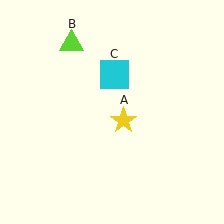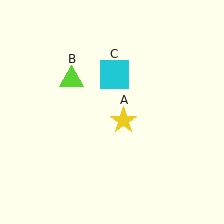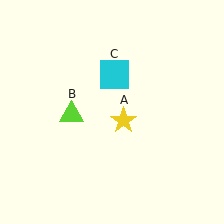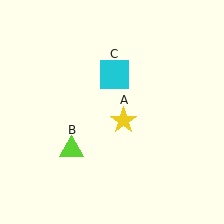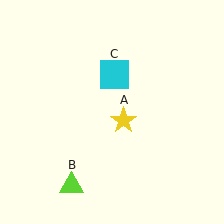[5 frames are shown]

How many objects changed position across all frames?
1 object changed position: lime triangle (object B).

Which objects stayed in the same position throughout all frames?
Yellow star (object A) and cyan square (object C) remained stationary.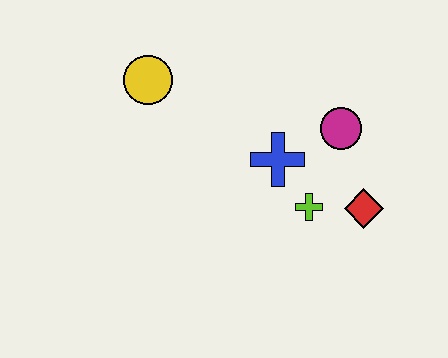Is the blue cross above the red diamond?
Yes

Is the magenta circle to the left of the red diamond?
Yes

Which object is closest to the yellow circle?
The blue cross is closest to the yellow circle.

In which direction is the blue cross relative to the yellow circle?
The blue cross is to the right of the yellow circle.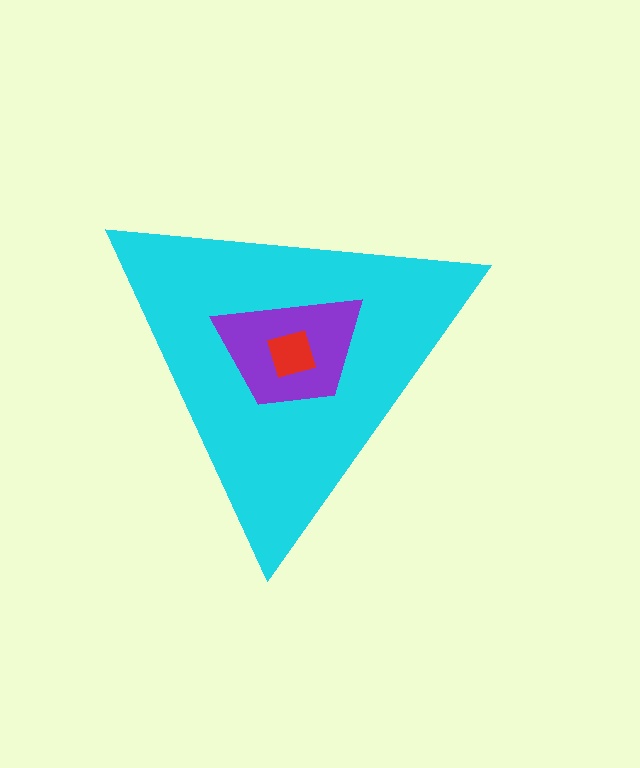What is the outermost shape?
The cyan triangle.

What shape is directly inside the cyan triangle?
The purple trapezoid.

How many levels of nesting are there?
3.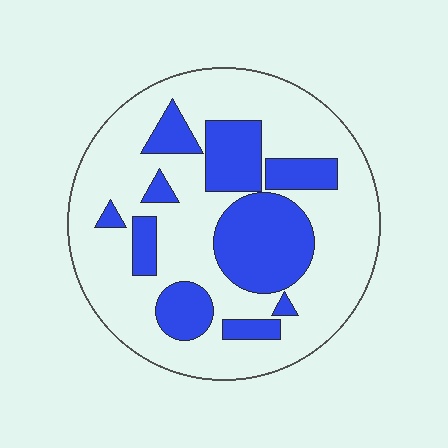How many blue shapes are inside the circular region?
10.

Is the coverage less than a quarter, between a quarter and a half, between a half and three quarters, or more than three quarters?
Between a quarter and a half.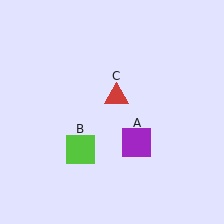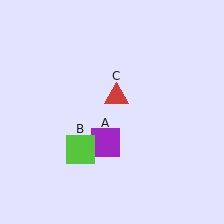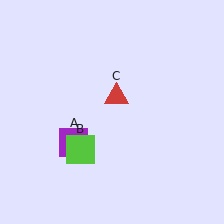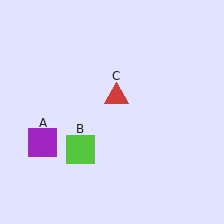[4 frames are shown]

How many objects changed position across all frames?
1 object changed position: purple square (object A).